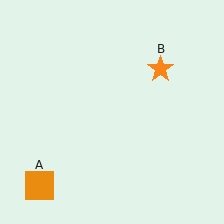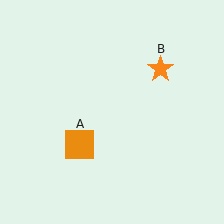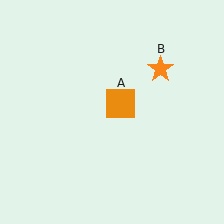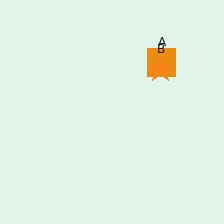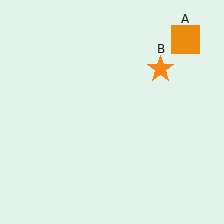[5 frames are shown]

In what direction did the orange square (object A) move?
The orange square (object A) moved up and to the right.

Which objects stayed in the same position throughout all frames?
Orange star (object B) remained stationary.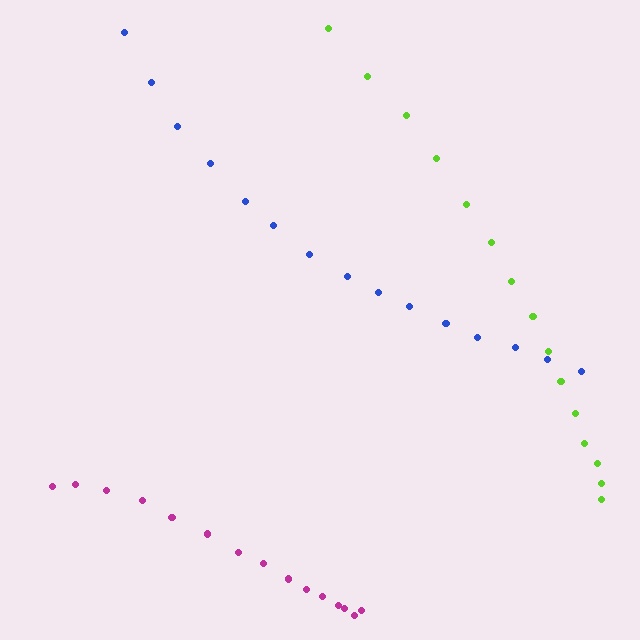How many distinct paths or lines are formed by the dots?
There are 3 distinct paths.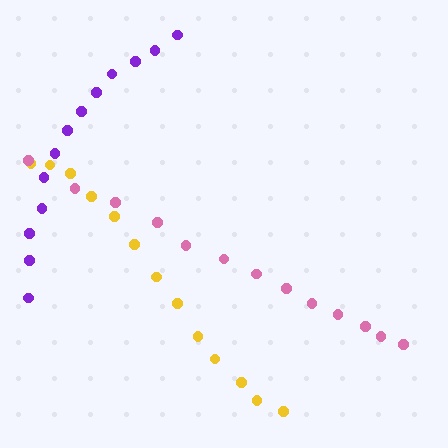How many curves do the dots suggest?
There are 3 distinct paths.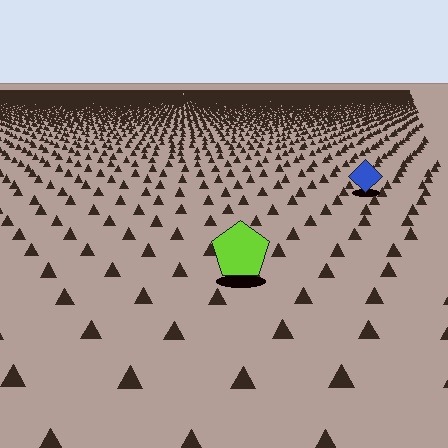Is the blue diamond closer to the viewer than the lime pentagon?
No. The lime pentagon is closer — you can tell from the texture gradient: the ground texture is coarser near it.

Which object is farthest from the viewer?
The blue diamond is farthest from the viewer. It appears smaller and the ground texture around it is denser.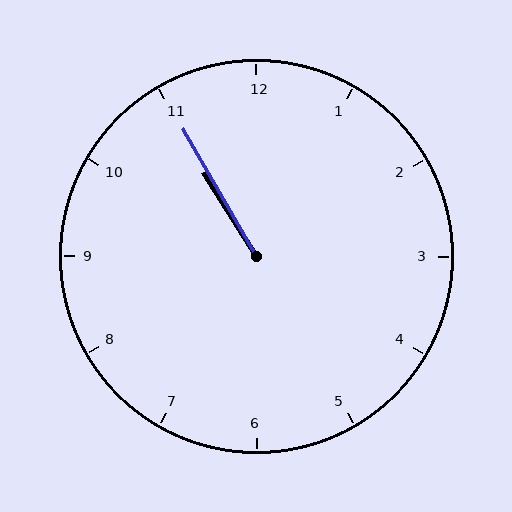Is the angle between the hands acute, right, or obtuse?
It is acute.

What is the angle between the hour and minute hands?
Approximately 2 degrees.